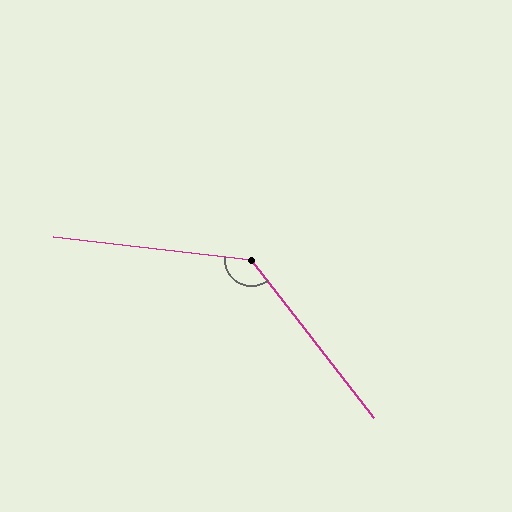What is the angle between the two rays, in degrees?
Approximately 134 degrees.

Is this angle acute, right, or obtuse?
It is obtuse.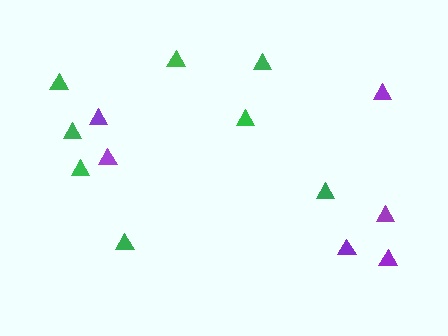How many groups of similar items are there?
There are 2 groups: one group of purple triangles (6) and one group of green triangles (8).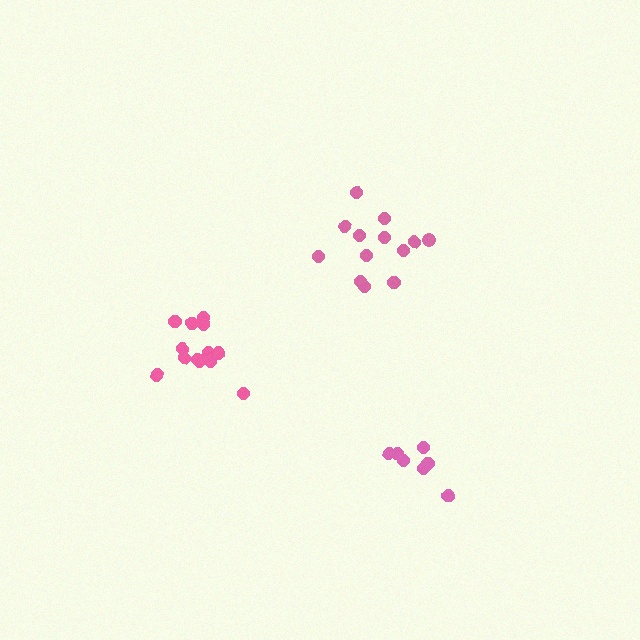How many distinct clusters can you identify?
There are 3 distinct clusters.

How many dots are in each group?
Group 1: 13 dots, Group 2: 13 dots, Group 3: 7 dots (33 total).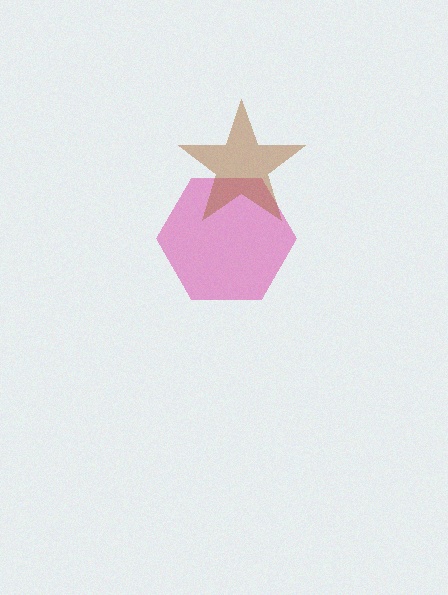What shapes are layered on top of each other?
The layered shapes are: a pink hexagon, a brown star.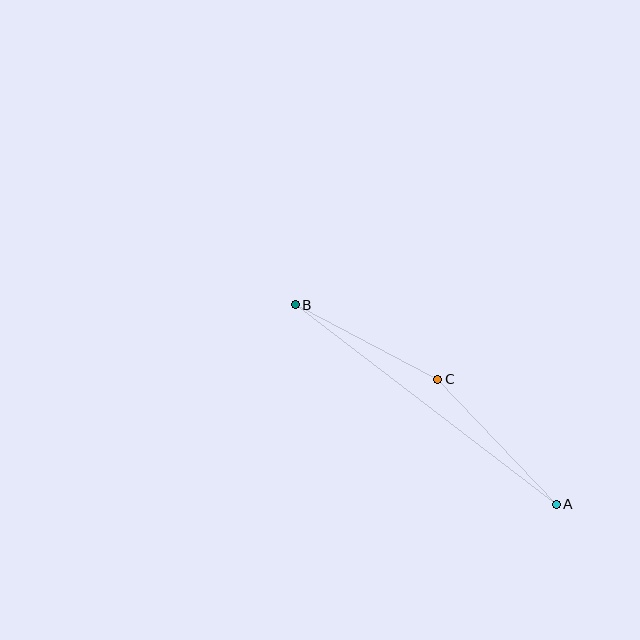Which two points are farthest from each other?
Points A and B are farthest from each other.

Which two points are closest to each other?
Points B and C are closest to each other.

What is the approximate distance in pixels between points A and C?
The distance between A and C is approximately 172 pixels.